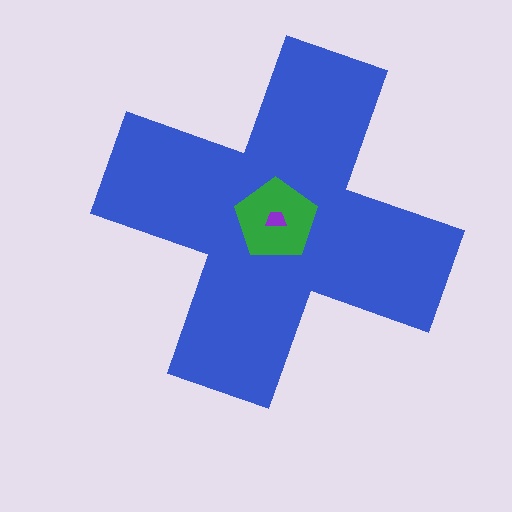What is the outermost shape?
The blue cross.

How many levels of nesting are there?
3.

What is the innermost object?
The purple trapezoid.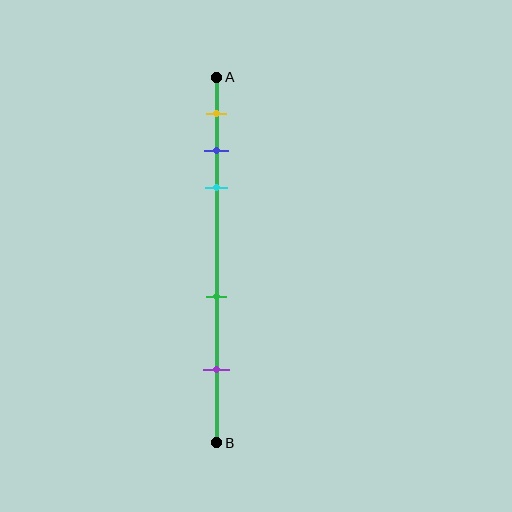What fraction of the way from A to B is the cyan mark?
The cyan mark is approximately 30% (0.3) of the way from A to B.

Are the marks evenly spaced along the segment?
No, the marks are not evenly spaced.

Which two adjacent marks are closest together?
The blue and cyan marks are the closest adjacent pair.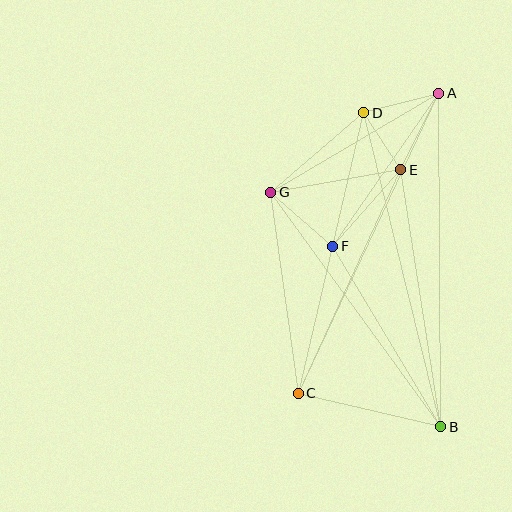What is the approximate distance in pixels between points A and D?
The distance between A and D is approximately 78 pixels.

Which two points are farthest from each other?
Points A and B are farthest from each other.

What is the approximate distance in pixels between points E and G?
The distance between E and G is approximately 132 pixels.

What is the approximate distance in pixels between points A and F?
The distance between A and F is approximately 186 pixels.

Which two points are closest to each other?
Points D and E are closest to each other.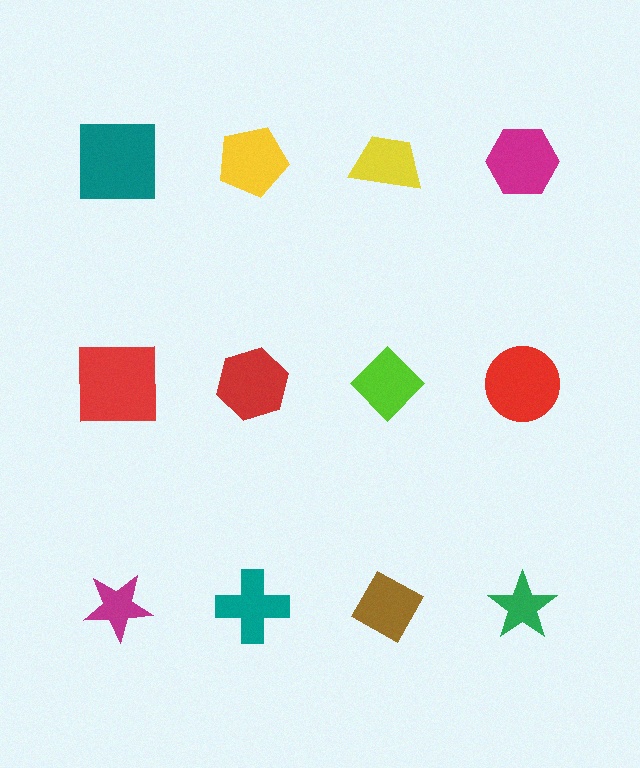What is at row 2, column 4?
A red circle.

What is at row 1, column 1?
A teal square.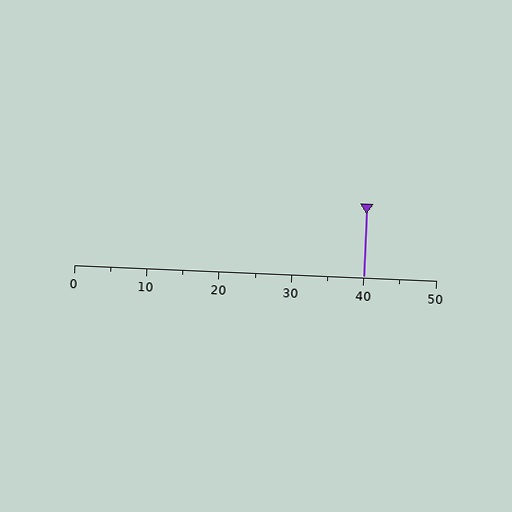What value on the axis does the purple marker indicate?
The marker indicates approximately 40.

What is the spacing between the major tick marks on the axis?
The major ticks are spaced 10 apart.